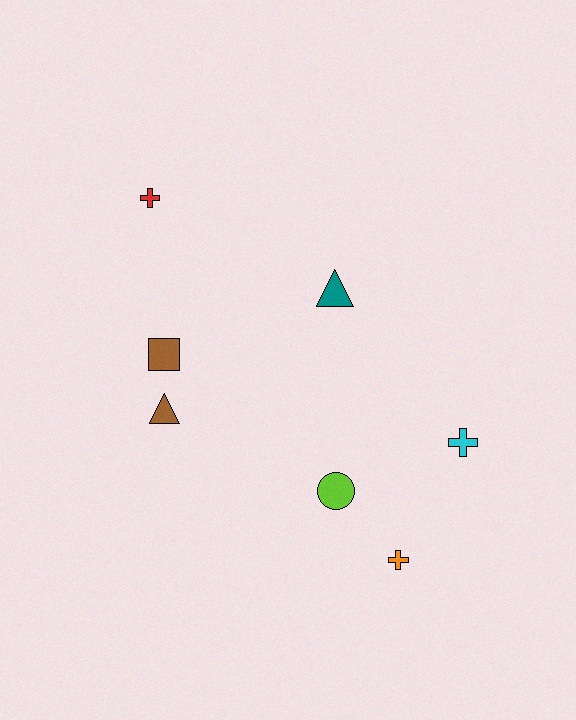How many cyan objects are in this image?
There is 1 cyan object.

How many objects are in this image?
There are 7 objects.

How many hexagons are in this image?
There are no hexagons.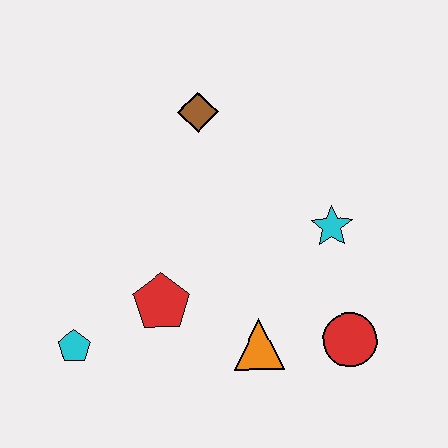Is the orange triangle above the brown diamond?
No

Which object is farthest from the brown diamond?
The red circle is farthest from the brown diamond.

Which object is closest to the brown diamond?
The cyan star is closest to the brown diamond.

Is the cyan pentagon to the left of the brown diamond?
Yes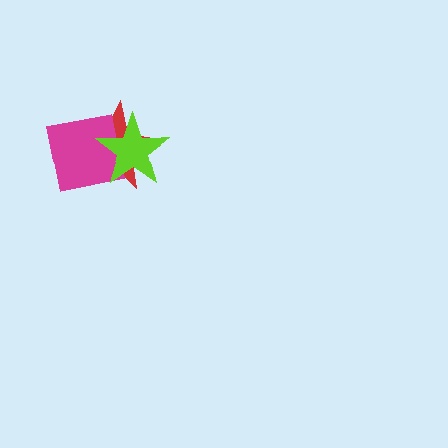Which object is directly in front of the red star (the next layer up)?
The magenta square is directly in front of the red star.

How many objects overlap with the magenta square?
2 objects overlap with the magenta square.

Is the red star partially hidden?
Yes, it is partially covered by another shape.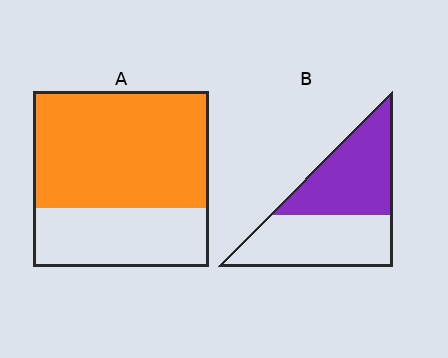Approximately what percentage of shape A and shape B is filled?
A is approximately 65% and B is approximately 50%.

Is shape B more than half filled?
Roughly half.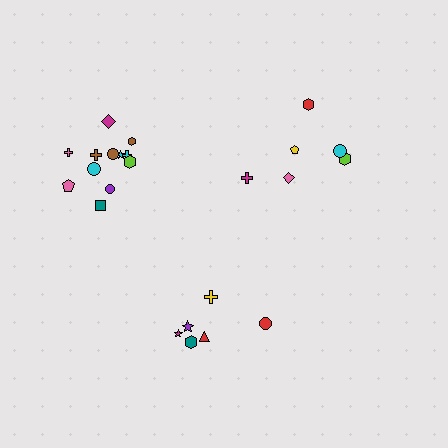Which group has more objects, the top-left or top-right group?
The top-left group.